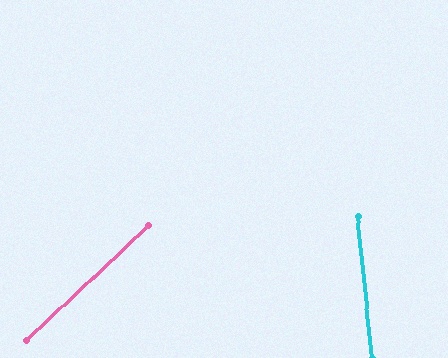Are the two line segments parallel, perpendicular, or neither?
Neither parallel nor perpendicular — they differ by about 53°.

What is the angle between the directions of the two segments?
Approximately 53 degrees.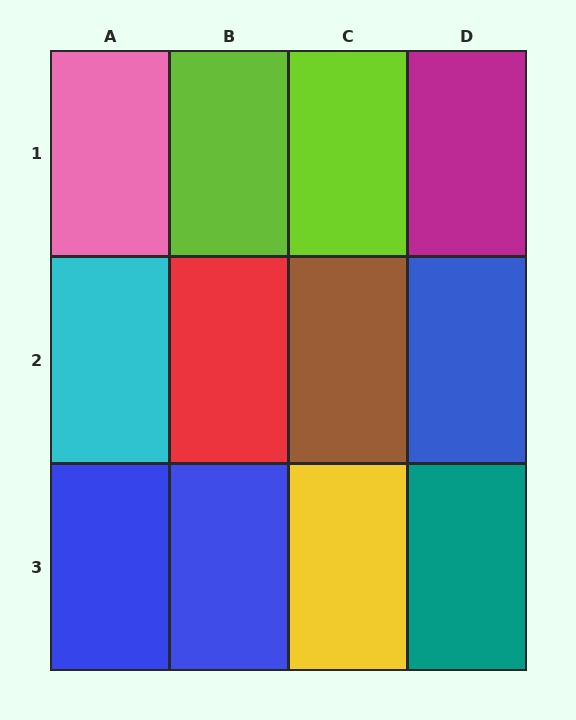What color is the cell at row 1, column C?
Lime.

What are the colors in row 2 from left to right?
Cyan, red, brown, blue.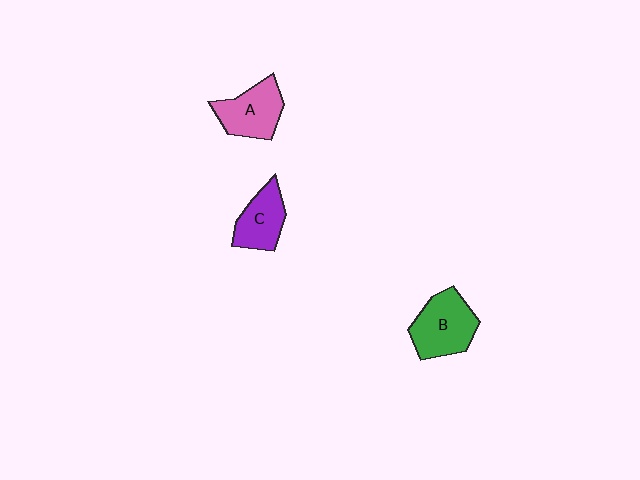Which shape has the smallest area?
Shape C (purple).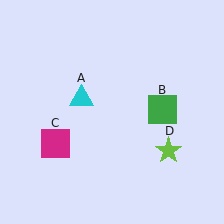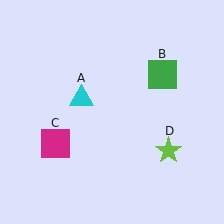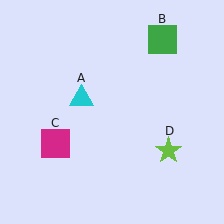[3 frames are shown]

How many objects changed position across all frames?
1 object changed position: green square (object B).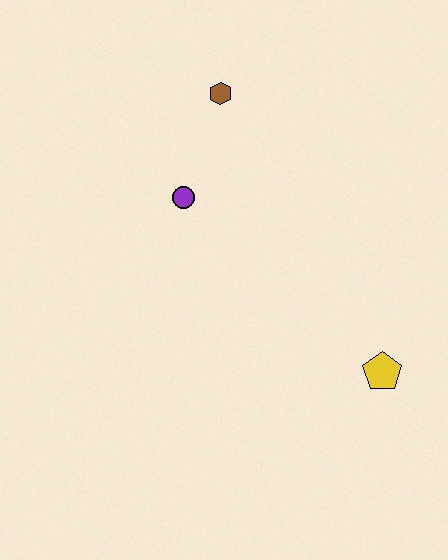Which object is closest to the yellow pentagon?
The purple circle is closest to the yellow pentagon.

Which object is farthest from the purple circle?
The yellow pentagon is farthest from the purple circle.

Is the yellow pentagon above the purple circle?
No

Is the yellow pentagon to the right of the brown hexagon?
Yes